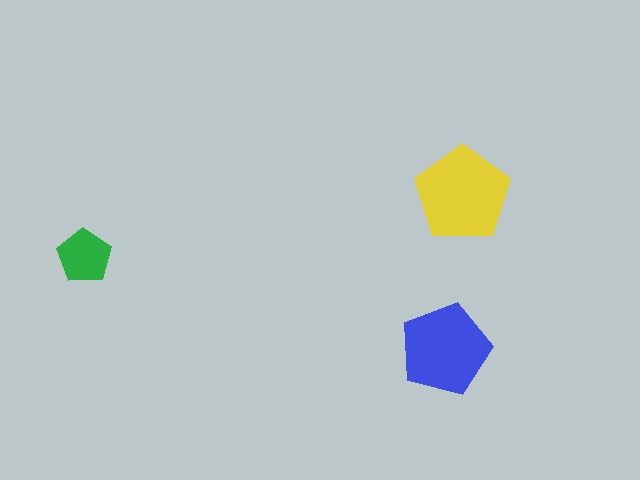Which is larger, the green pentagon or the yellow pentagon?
The yellow one.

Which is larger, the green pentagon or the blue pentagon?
The blue one.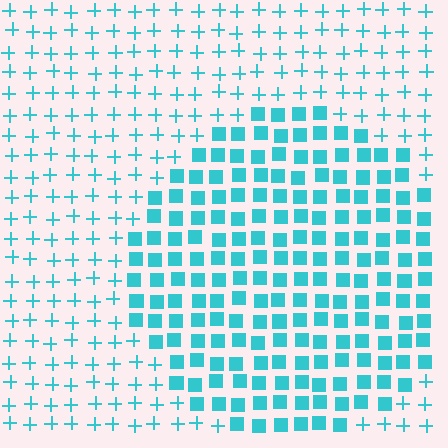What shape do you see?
I see a circle.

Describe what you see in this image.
The image is filled with small cyan elements arranged in a uniform grid. A circle-shaped region contains squares, while the surrounding area contains plus signs. The boundary is defined purely by the change in element shape.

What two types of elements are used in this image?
The image uses squares inside the circle region and plus signs outside it.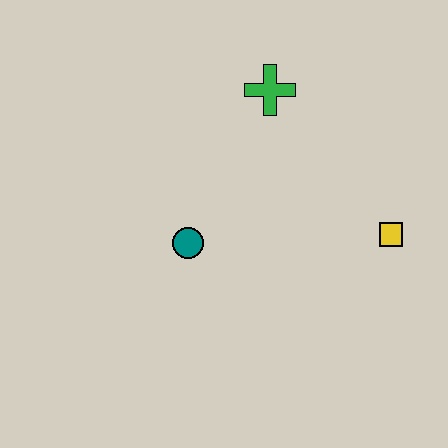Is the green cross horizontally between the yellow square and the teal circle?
Yes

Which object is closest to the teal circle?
The green cross is closest to the teal circle.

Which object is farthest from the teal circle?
The yellow square is farthest from the teal circle.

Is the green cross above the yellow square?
Yes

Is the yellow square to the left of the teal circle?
No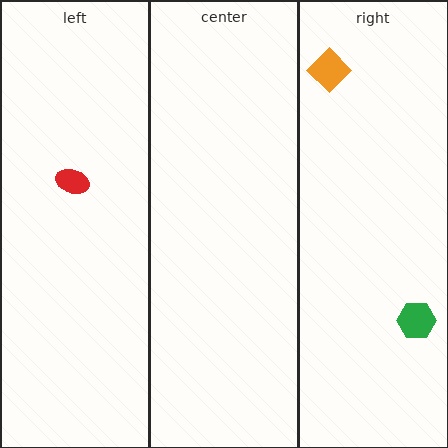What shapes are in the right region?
The orange diamond, the green hexagon.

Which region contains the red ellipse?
The left region.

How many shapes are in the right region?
2.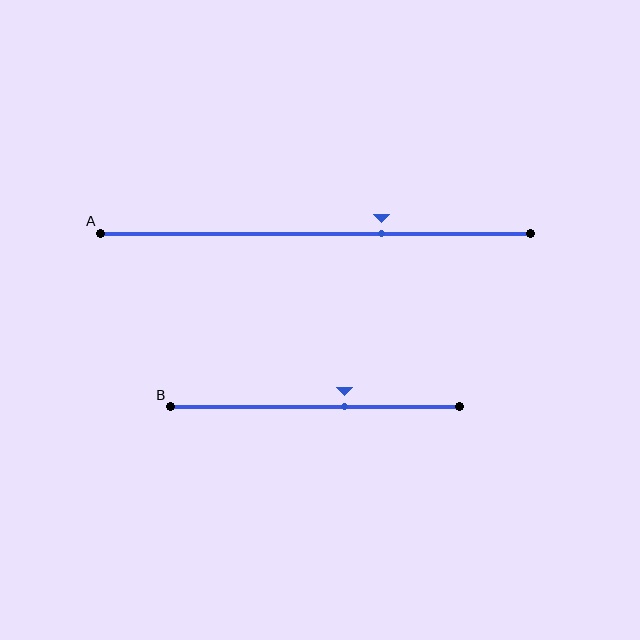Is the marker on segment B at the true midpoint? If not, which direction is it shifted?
No, the marker on segment B is shifted to the right by about 10% of the segment length.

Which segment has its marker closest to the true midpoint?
Segment B has its marker closest to the true midpoint.